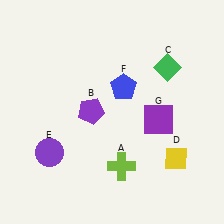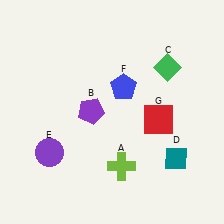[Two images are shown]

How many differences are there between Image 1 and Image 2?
There are 2 differences between the two images.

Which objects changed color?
D changed from yellow to teal. G changed from purple to red.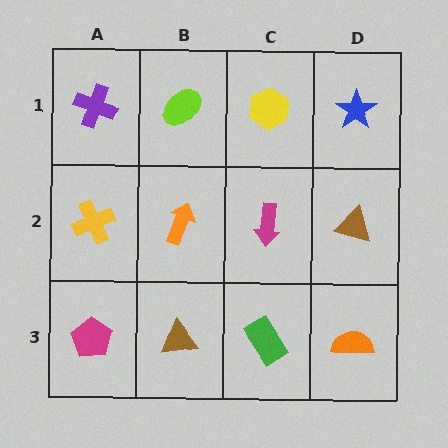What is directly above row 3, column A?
A yellow cross.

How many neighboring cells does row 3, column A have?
2.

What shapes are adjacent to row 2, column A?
A purple cross (row 1, column A), a magenta pentagon (row 3, column A), an orange arrow (row 2, column B).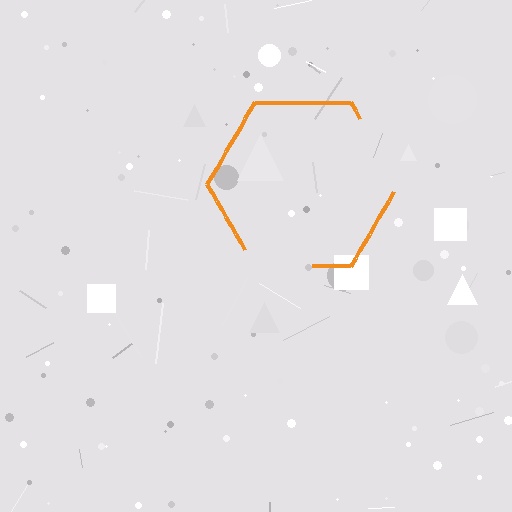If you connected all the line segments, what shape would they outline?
They would outline a hexagon.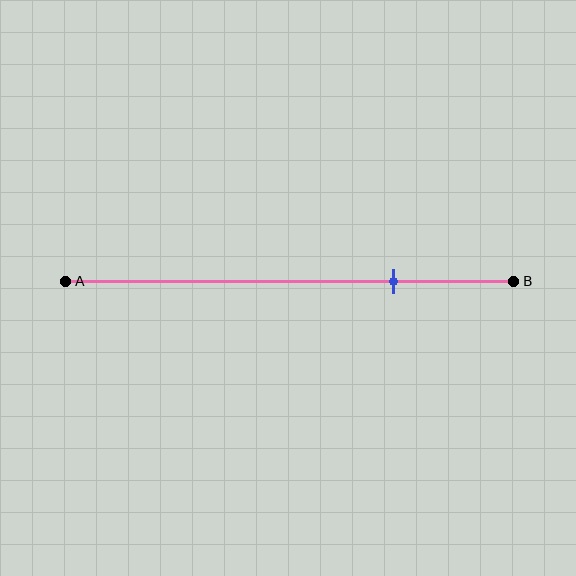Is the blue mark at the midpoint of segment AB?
No, the mark is at about 75% from A, not at the 50% midpoint.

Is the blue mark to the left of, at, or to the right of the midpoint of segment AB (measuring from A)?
The blue mark is to the right of the midpoint of segment AB.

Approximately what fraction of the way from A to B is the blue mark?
The blue mark is approximately 75% of the way from A to B.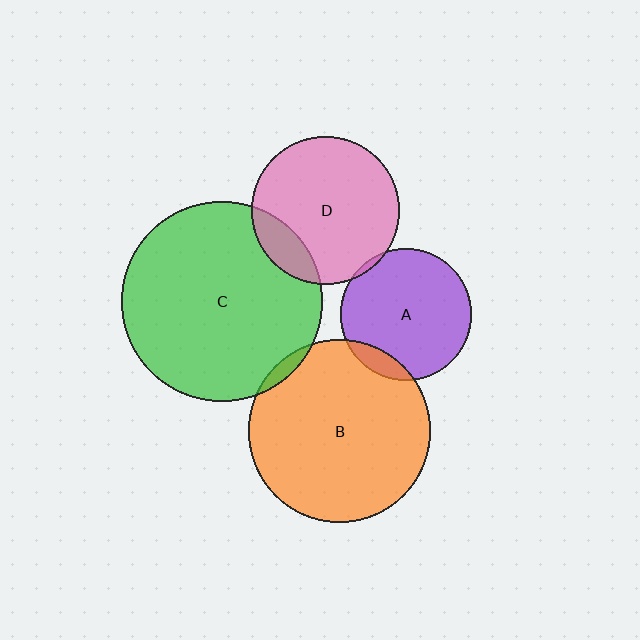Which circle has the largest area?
Circle C (green).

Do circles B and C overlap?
Yes.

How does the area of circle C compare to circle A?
Approximately 2.3 times.